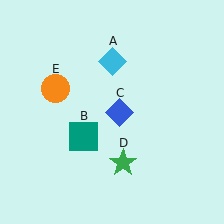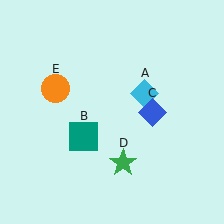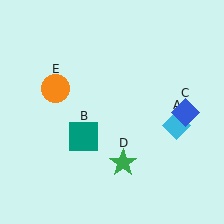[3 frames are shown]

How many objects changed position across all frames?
2 objects changed position: cyan diamond (object A), blue diamond (object C).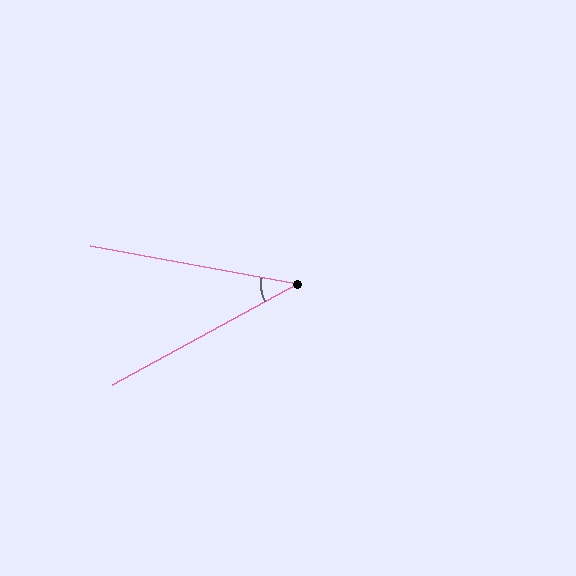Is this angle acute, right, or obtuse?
It is acute.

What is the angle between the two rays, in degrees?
Approximately 39 degrees.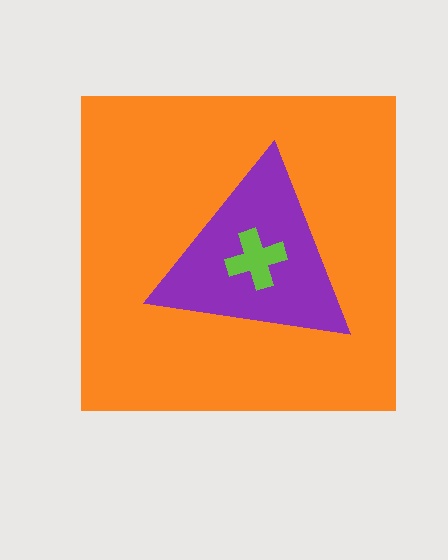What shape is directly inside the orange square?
The purple triangle.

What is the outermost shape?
The orange square.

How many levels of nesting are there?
3.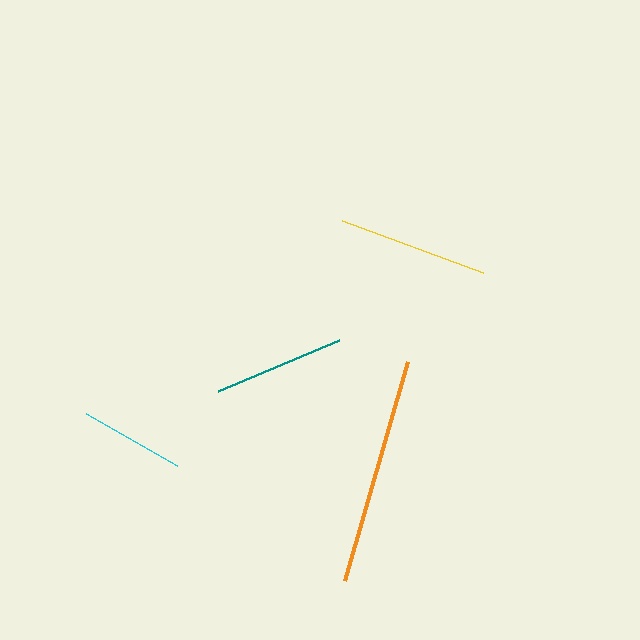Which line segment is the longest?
The orange line is the longest at approximately 227 pixels.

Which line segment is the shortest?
The cyan line is the shortest at approximately 104 pixels.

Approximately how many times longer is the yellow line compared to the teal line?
The yellow line is approximately 1.2 times the length of the teal line.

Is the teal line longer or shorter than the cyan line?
The teal line is longer than the cyan line.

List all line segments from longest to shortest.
From longest to shortest: orange, yellow, teal, cyan.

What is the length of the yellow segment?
The yellow segment is approximately 151 pixels long.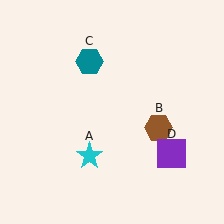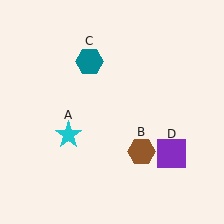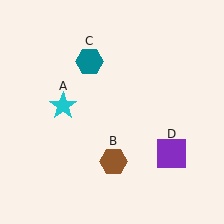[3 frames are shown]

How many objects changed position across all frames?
2 objects changed position: cyan star (object A), brown hexagon (object B).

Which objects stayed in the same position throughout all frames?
Teal hexagon (object C) and purple square (object D) remained stationary.